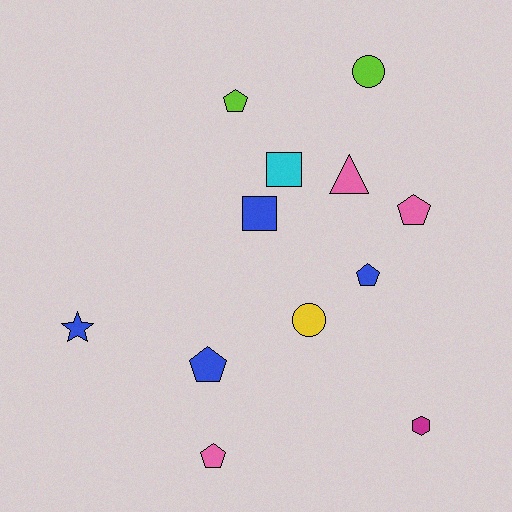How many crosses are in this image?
There are no crosses.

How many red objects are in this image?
There are no red objects.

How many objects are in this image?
There are 12 objects.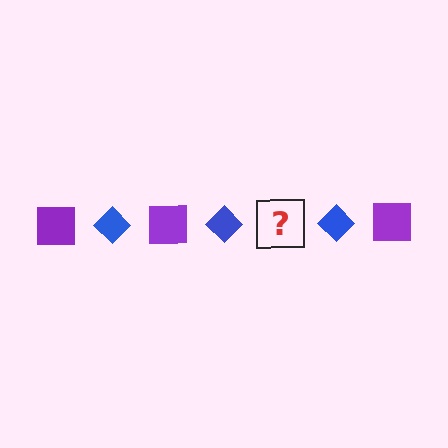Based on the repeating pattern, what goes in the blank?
The blank should be a purple square.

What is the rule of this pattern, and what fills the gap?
The rule is that the pattern alternates between purple square and blue diamond. The gap should be filled with a purple square.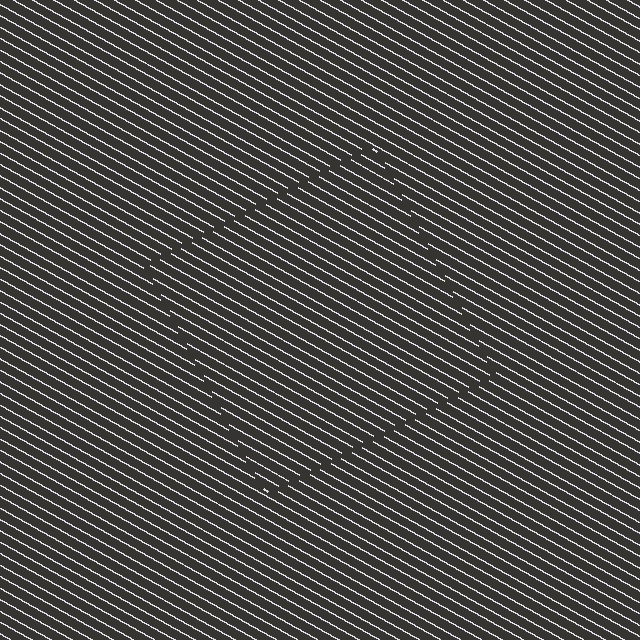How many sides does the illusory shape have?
4 sides — the line-ends trace a square.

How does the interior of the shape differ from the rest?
The interior of the shape contains the same grating, shifted by half a period — the contour is defined by the phase discontinuity where line-ends from the inner and outer gratings abut.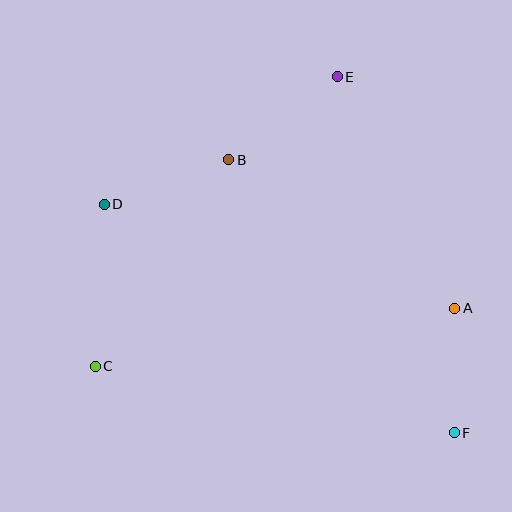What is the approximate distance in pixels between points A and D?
The distance between A and D is approximately 366 pixels.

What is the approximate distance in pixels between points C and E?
The distance between C and E is approximately 377 pixels.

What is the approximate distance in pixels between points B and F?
The distance between B and F is approximately 354 pixels.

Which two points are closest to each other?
Points A and F are closest to each other.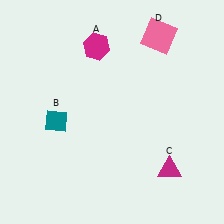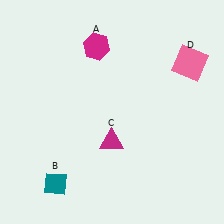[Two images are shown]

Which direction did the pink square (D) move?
The pink square (D) moved right.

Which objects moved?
The objects that moved are: the teal diamond (B), the magenta triangle (C), the pink square (D).